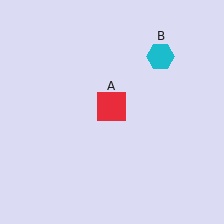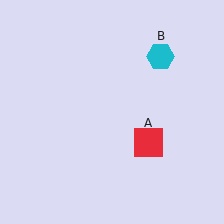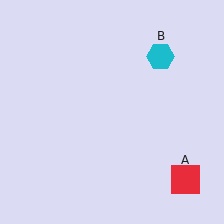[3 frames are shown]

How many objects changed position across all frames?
1 object changed position: red square (object A).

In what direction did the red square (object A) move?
The red square (object A) moved down and to the right.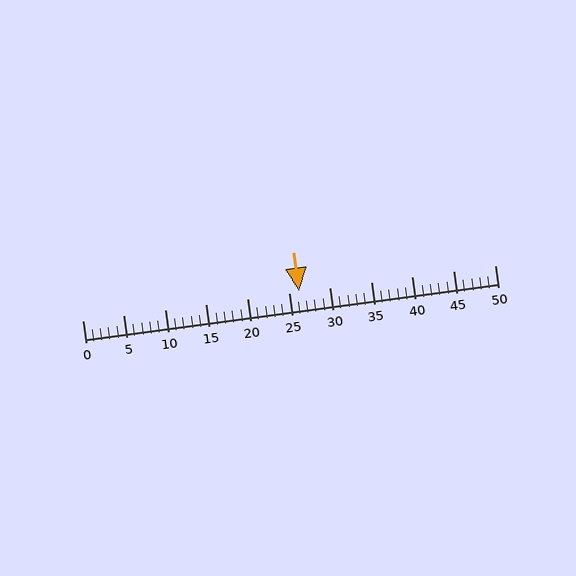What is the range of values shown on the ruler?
The ruler shows values from 0 to 50.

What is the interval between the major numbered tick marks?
The major tick marks are spaced 5 units apart.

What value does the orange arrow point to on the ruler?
The orange arrow points to approximately 26.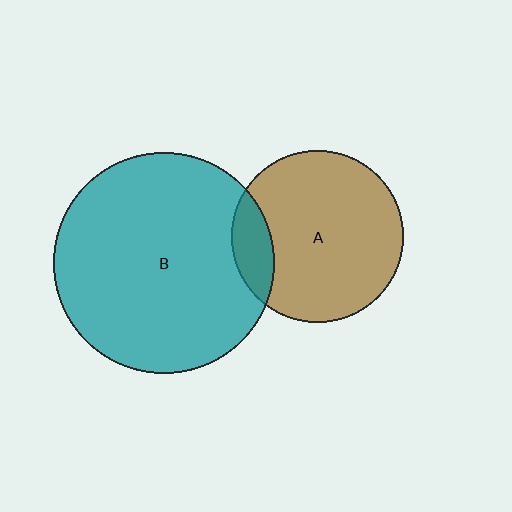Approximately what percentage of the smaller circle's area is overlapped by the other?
Approximately 15%.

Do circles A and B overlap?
Yes.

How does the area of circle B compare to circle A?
Approximately 1.6 times.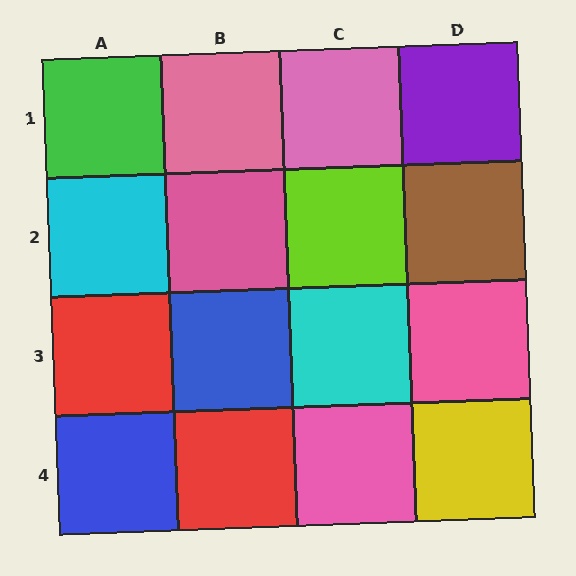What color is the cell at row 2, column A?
Cyan.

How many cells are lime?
1 cell is lime.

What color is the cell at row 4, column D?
Yellow.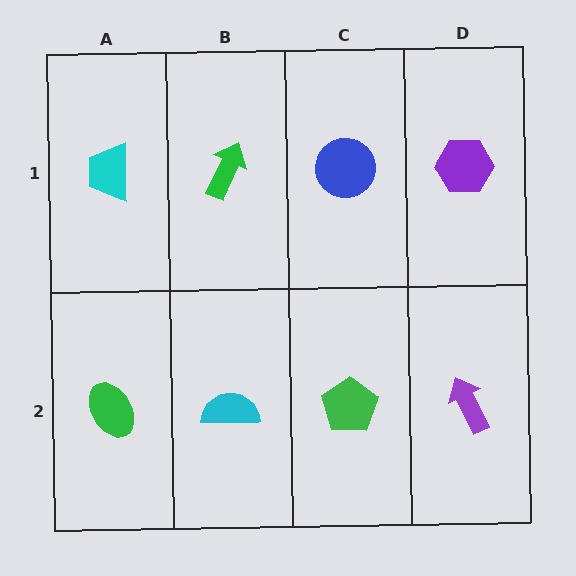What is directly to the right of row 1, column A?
A green arrow.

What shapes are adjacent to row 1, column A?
A green ellipse (row 2, column A), a green arrow (row 1, column B).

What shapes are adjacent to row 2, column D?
A purple hexagon (row 1, column D), a green pentagon (row 2, column C).